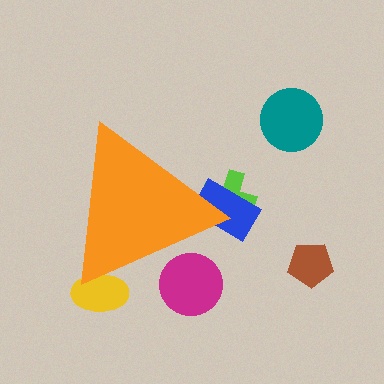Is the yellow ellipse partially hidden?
Yes, the yellow ellipse is partially hidden behind the orange triangle.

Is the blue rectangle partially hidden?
Yes, the blue rectangle is partially hidden behind the orange triangle.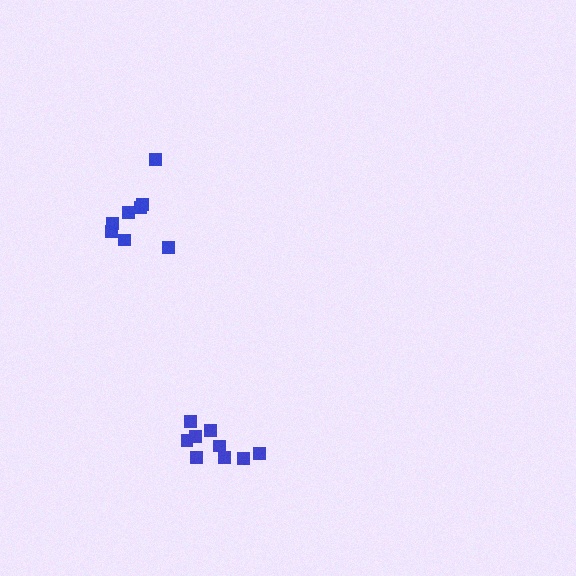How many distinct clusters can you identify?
There are 2 distinct clusters.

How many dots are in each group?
Group 1: 8 dots, Group 2: 9 dots (17 total).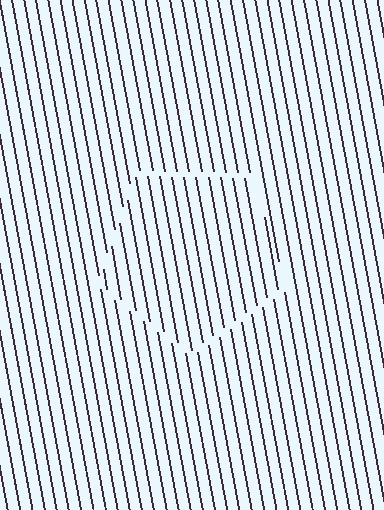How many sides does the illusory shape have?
5 sides — the line-ends trace a pentagon.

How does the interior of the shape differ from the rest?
The interior of the shape contains the same grating, shifted by half a period — the contour is defined by the phase discontinuity where line-ends from the inner and outer gratings abut.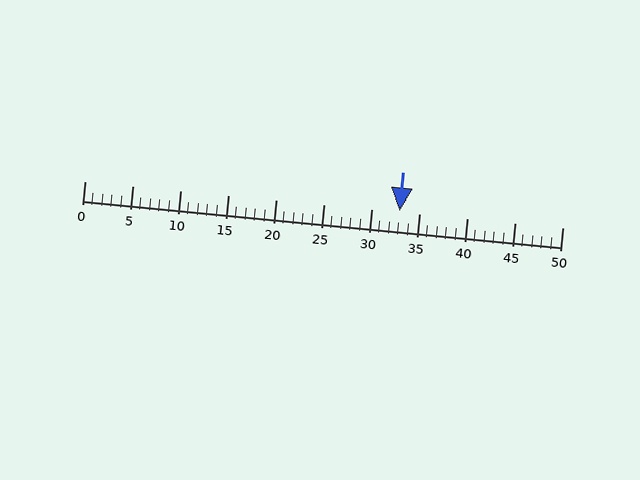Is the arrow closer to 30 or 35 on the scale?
The arrow is closer to 35.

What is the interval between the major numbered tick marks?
The major tick marks are spaced 5 units apart.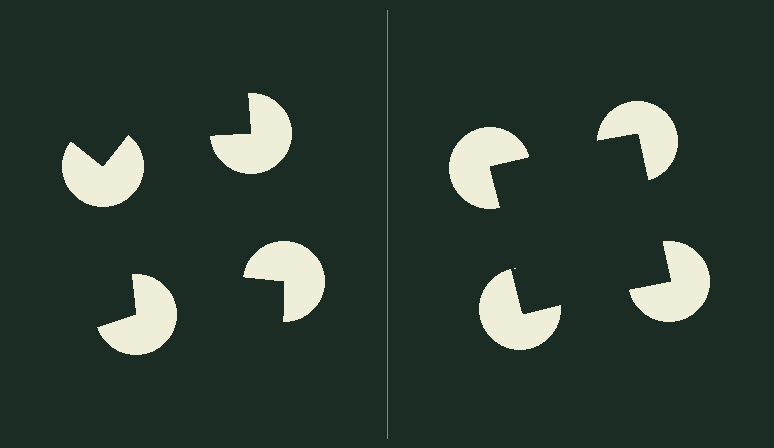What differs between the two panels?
The pac-man discs are positioned identically on both sides; only the wedge orientations differ. On the right they align to a square; on the left they are misaligned.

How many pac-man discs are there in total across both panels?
8 — 4 on each side.